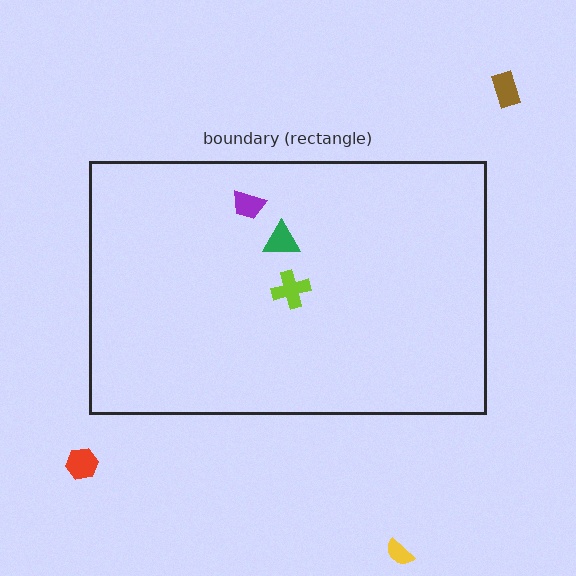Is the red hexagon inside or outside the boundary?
Outside.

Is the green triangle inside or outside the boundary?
Inside.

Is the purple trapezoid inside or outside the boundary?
Inside.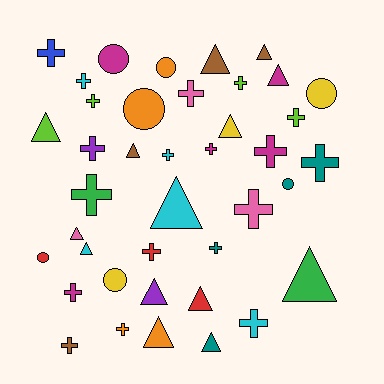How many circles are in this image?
There are 7 circles.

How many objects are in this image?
There are 40 objects.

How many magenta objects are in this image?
There are 5 magenta objects.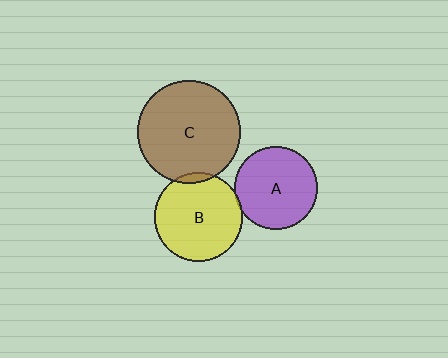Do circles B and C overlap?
Yes.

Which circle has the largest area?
Circle C (brown).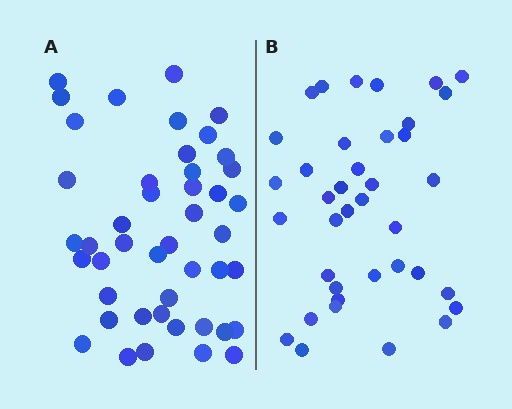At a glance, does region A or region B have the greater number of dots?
Region A (the left region) has more dots.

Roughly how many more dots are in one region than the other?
Region A has roughly 8 or so more dots than region B.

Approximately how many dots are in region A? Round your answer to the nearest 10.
About 40 dots. (The exact count is 45, which rounds to 40.)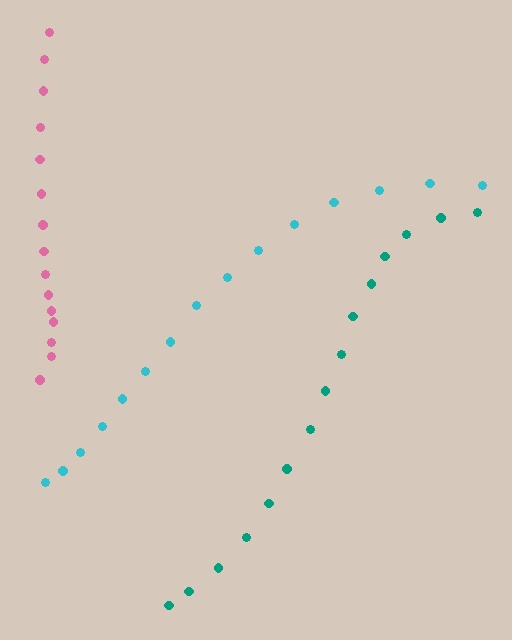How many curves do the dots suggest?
There are 3 distinct paths.